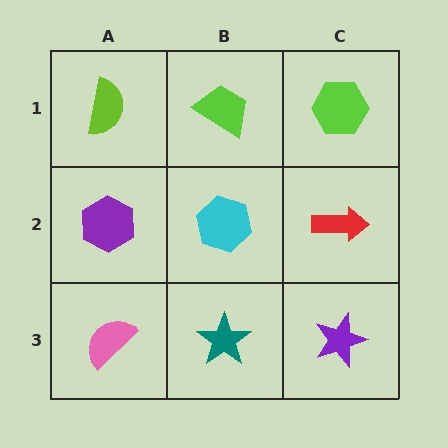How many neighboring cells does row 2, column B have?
4.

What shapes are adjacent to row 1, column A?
A purple hexagon (row 2, column A), a lime trapezoid (row 1, column B).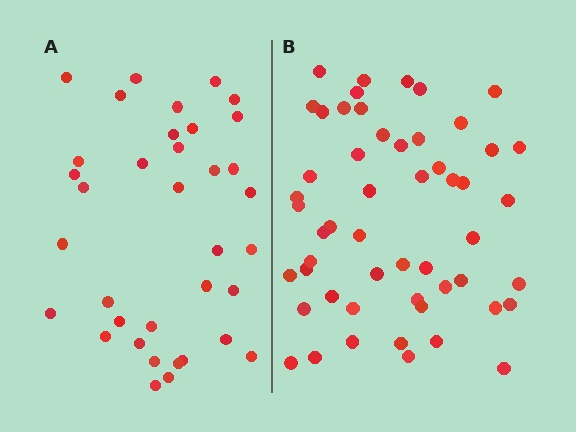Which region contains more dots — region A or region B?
Region B (the right region) has more dots.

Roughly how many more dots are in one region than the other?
Region B has approximately 15 more dots than region A.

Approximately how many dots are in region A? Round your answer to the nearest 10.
About 40 dots. (The exact count is 36, which rounds to 40.)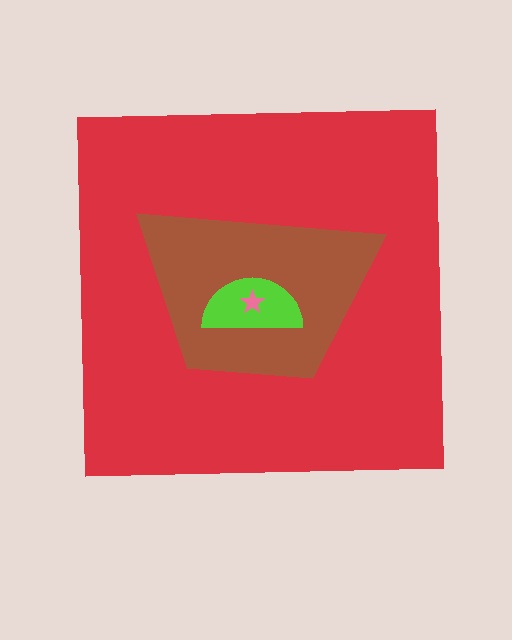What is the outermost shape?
The red square.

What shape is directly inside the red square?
The brown trapezoid.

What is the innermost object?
The pink star.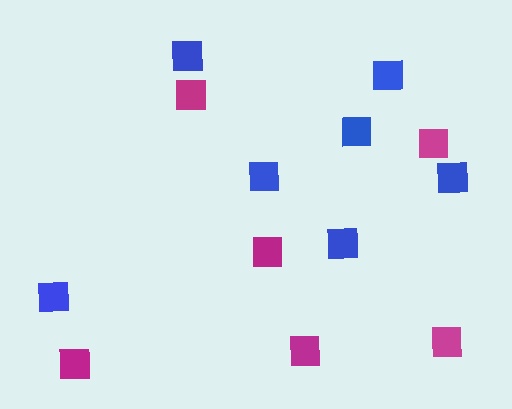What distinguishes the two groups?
There are 2 groups: one group of magenta squares (6) and one group of blue squares (7).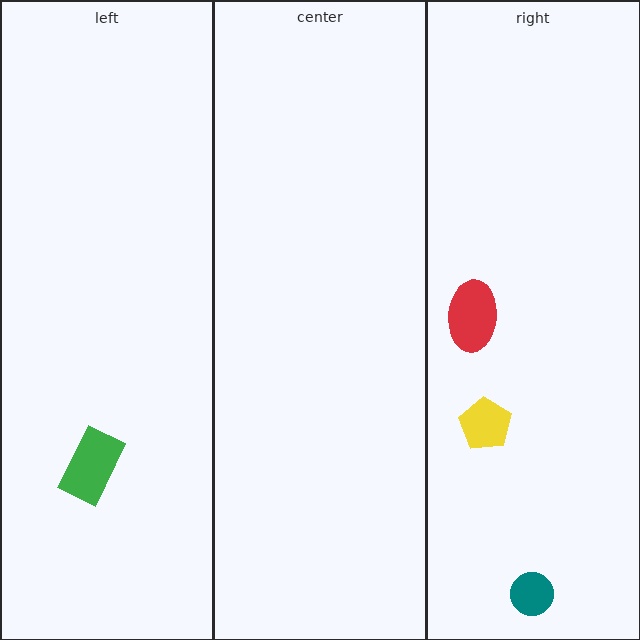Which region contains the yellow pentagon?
The right region.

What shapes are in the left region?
The green rectangle.